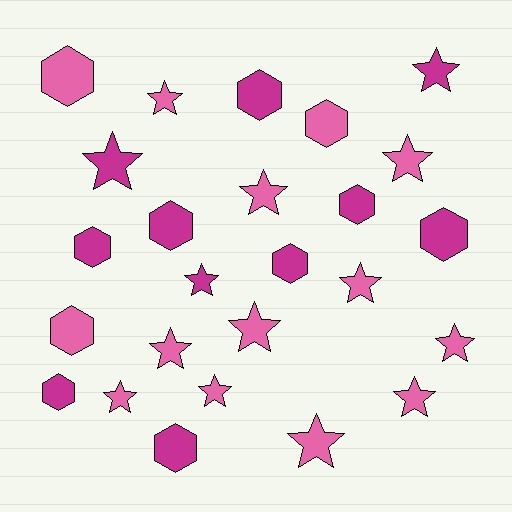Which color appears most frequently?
Pink, with 14 objects.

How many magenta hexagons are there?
There are 8 magenta hexagons.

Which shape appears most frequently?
Star, with 14 objects.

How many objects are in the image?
There are 25 objects.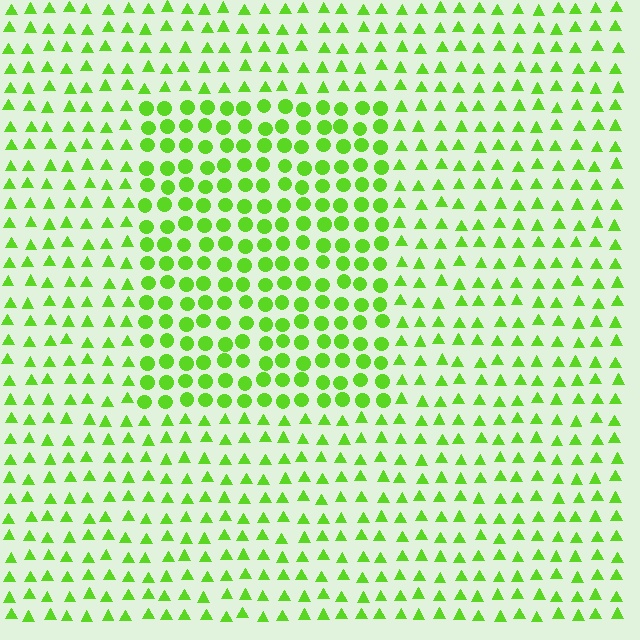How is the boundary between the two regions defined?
The boundary is defined by a change in element shape: circles inside vs. triangles outside. All elements share the same color and spacing.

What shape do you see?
I see a rectangle.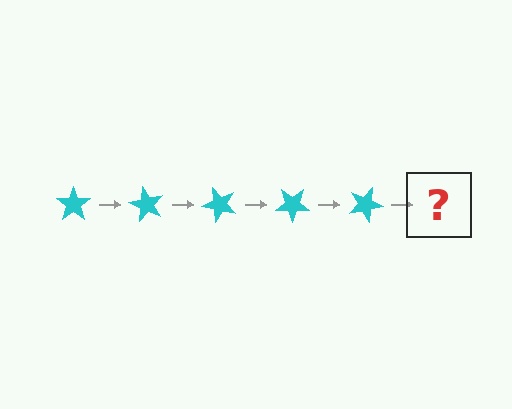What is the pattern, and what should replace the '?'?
The pattern is that the star rotates 60 degrees each step. The '?' should be a cyan star rotated 300 degrees.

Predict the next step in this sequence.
The next step is a cyan star rotated 300 degrees.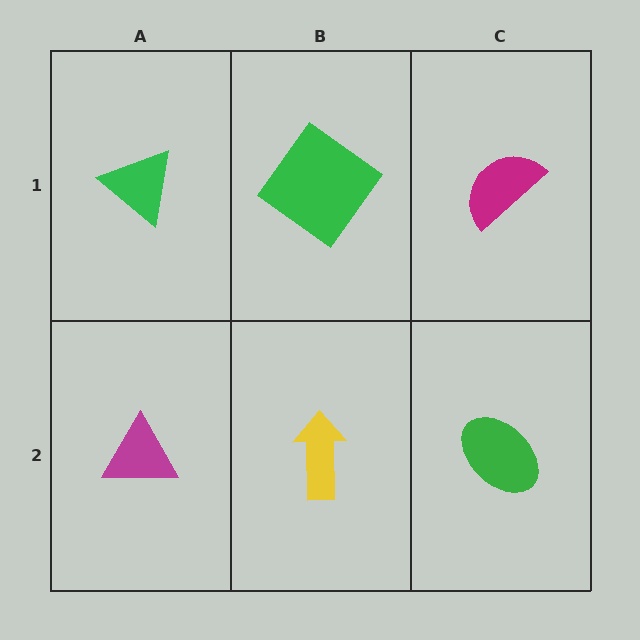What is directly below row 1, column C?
A green ellipse.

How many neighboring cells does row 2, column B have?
3.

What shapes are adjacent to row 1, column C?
A green ellipse (row 2, column C), a green diamond (row 1, column B).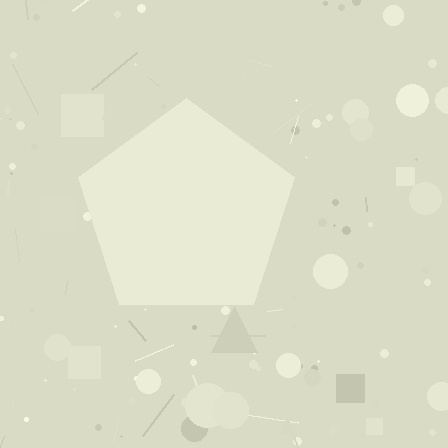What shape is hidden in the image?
A pentagon is hidden in the image.